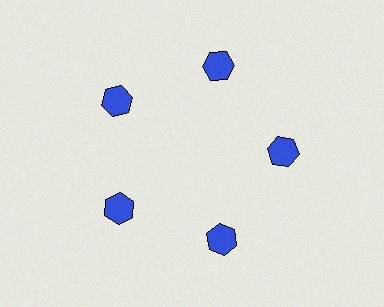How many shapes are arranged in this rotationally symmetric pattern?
There are 5 shapes, arranged in 5 groups of 1.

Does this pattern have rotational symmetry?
Yes, this pattern has 5-fold rotational symmetry. It looks the same after rotating 72 degrees around the center.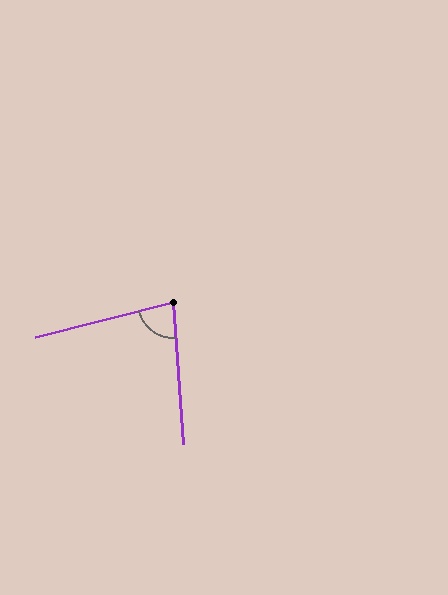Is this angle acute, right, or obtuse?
It is acute.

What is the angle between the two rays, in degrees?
Approximately 80 degrees.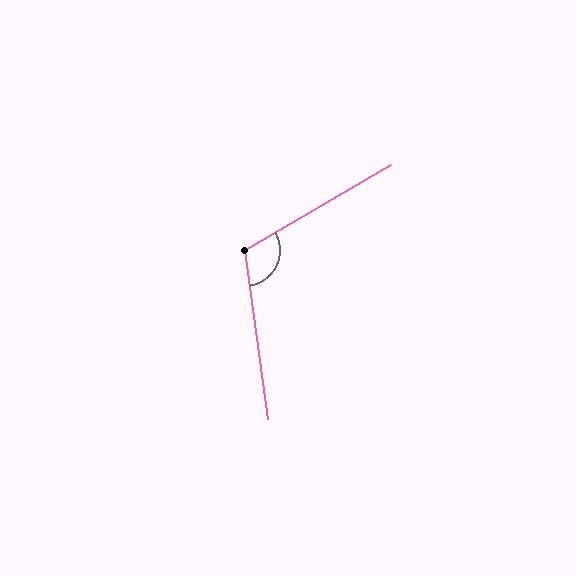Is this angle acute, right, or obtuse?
It is obtuse.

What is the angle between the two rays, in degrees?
Approximately 112 degrees.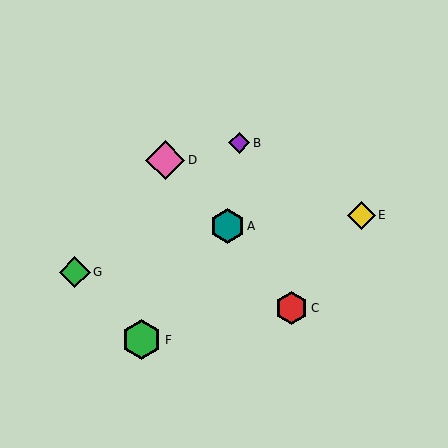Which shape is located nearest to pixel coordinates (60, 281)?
The green diamond (labeled G) at (75, 272) is nearest to that location.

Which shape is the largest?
The green hexagon (labeled F) is the largest.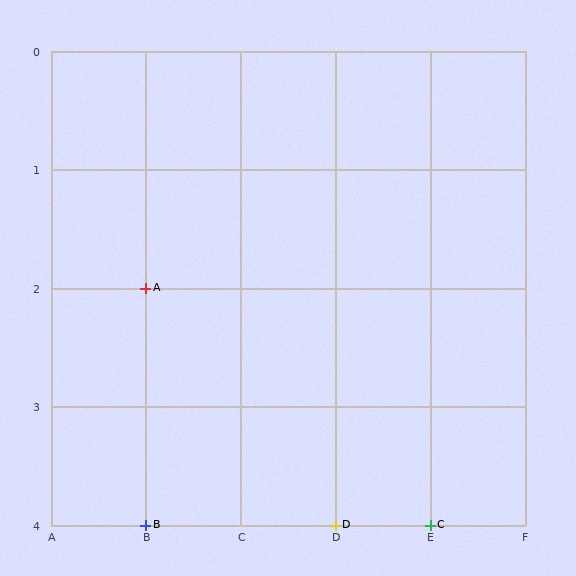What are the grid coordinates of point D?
Point D is at grid coordinates (D, 4).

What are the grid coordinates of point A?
Point A is at grid coordinates (B, 2).